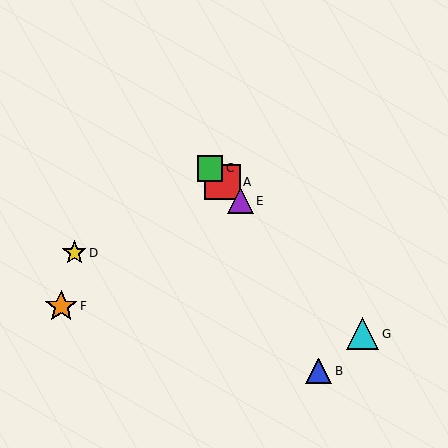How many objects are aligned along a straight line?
4 objects (A, C, E, G) are aligned along a straight line.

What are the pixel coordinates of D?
Object D is at (74, 253).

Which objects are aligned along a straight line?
Objects A, C, E, G are aligned along a straight line.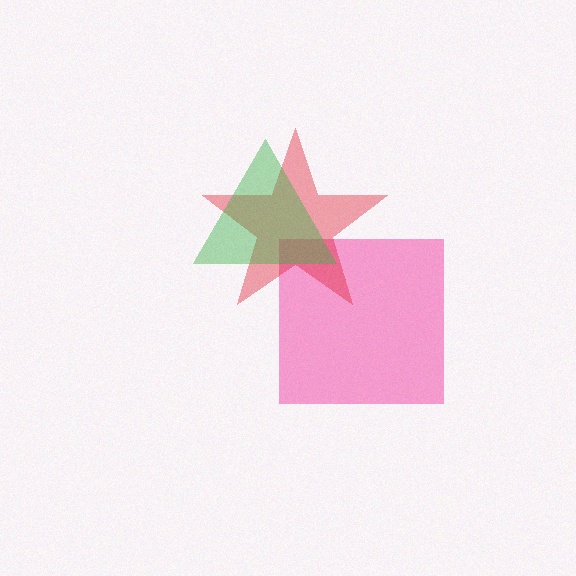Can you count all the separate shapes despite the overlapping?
Yes, there are 3 separate shapes.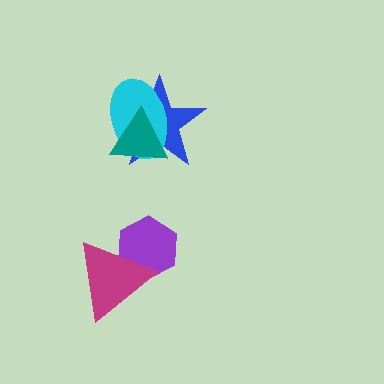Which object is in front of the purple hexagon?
The magenta triangle is in front of the purple hexagon.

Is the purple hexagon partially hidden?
Yes, it is partially covered by another shape.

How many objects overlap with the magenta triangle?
1 object overlaps with the magenta triangle.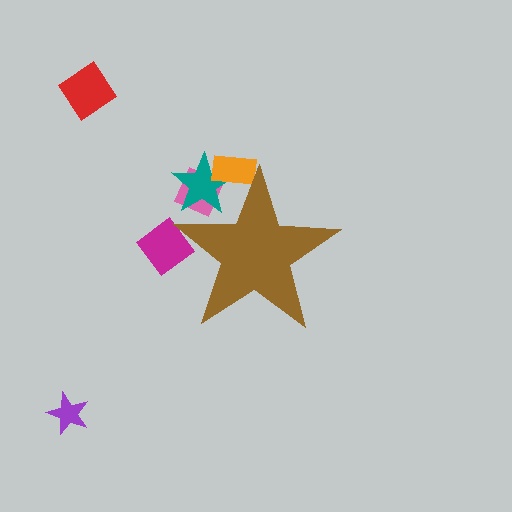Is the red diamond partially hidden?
No, the red diamond is fully visible.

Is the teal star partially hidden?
Yes, the teal star is partially hidden behind the brown star.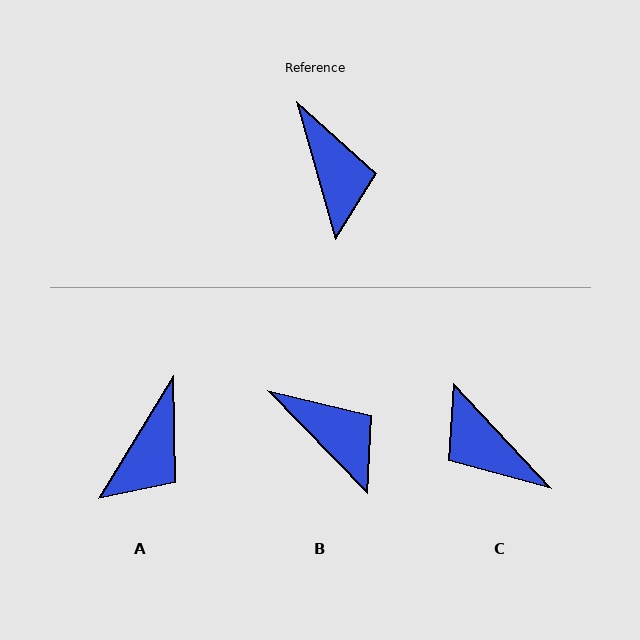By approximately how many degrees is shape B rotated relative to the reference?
Approximately 29 degrees counter-clockwise.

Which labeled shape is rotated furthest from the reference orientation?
C, about 153 degrees away.